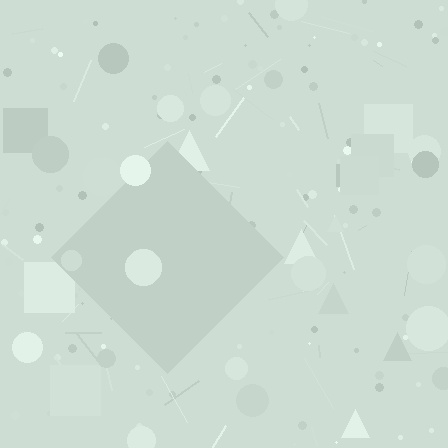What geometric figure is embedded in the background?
A diamond is embedded in the background.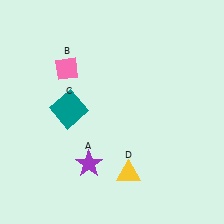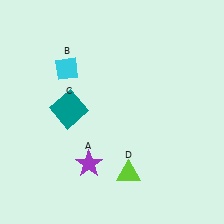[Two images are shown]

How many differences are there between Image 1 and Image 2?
There are 2 differences between the two images.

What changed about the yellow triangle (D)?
In Image 1, D is yellow. In Image 2, it changed to lime.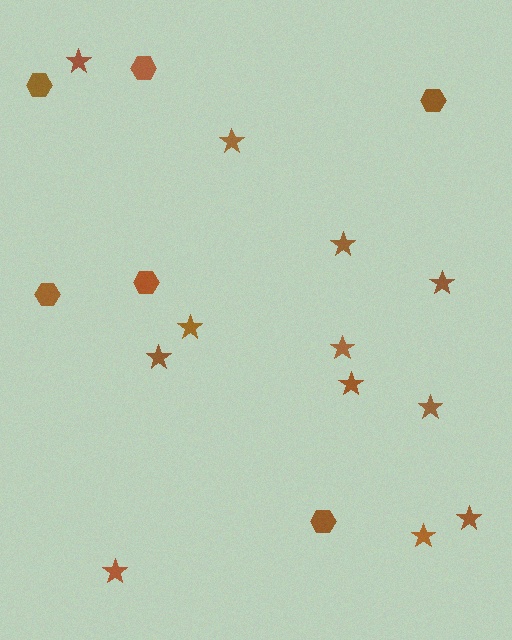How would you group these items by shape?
There are 2 groups: one group of hexagons (6) and one group of stars (12).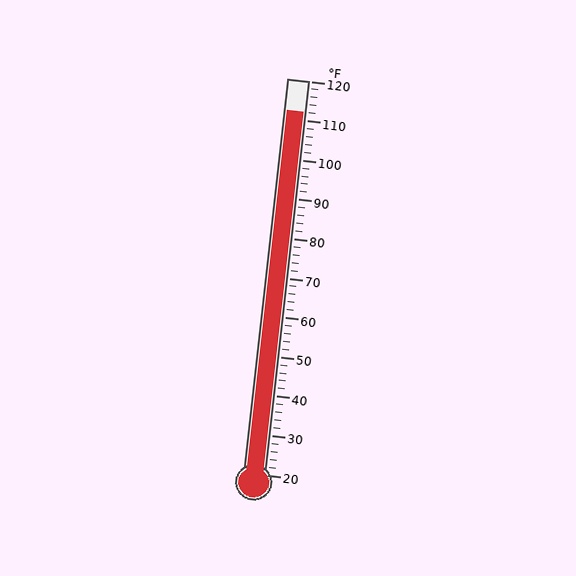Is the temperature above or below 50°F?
The temperature is above 50°F.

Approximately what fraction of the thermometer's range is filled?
The thermometer is filled to approximately 90% of its range.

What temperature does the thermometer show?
The thermometer shows approximately 112°F.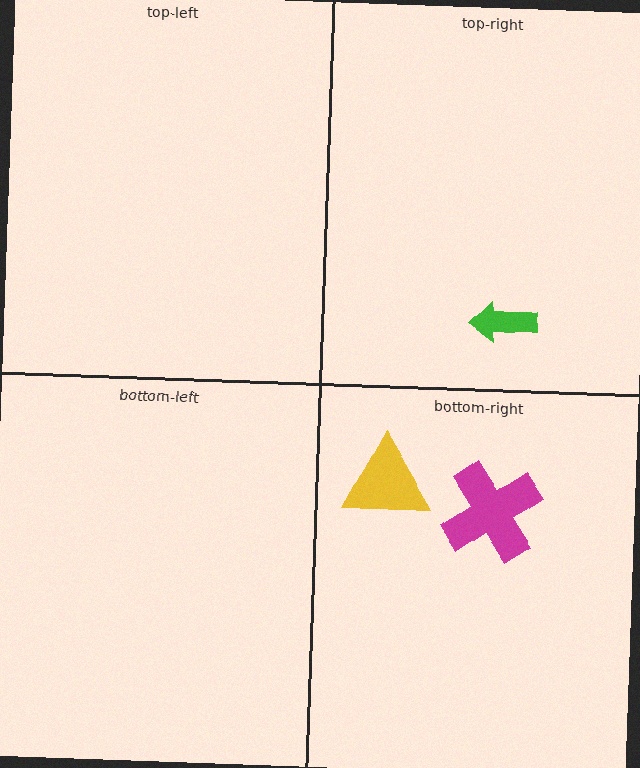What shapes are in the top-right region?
The green arrow.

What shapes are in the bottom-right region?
The magenta cross, the yellow triangle.